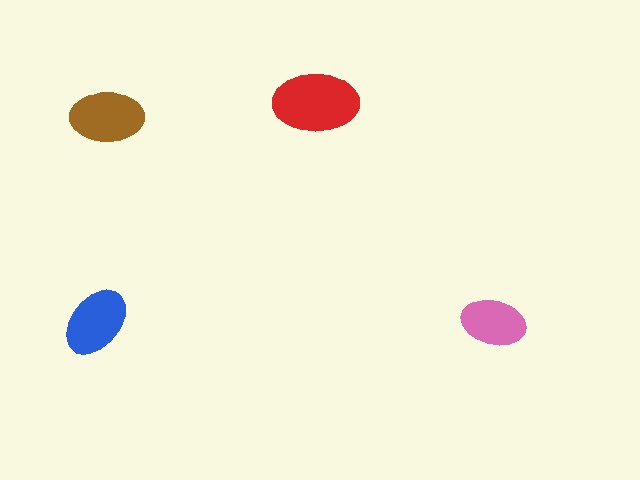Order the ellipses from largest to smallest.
the red one, the brown one, the blue one, the pink one.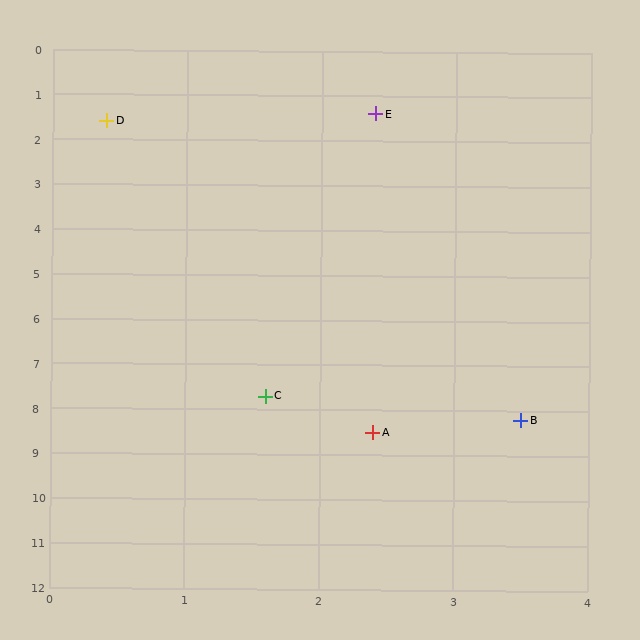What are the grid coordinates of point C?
Point C is at approximately (1.6, 7.7).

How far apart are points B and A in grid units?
Points B and A are about 1.1 grid units apart.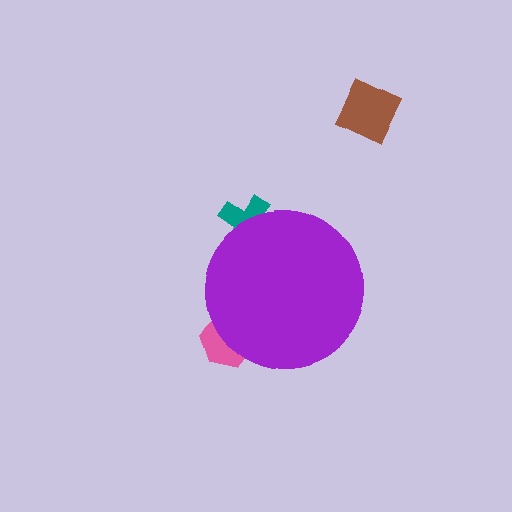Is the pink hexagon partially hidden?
Yes, the pink hexagon is partially hidden behind the purple circle.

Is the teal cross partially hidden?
Yes, the teal cross is partially hidden behind the purple circle.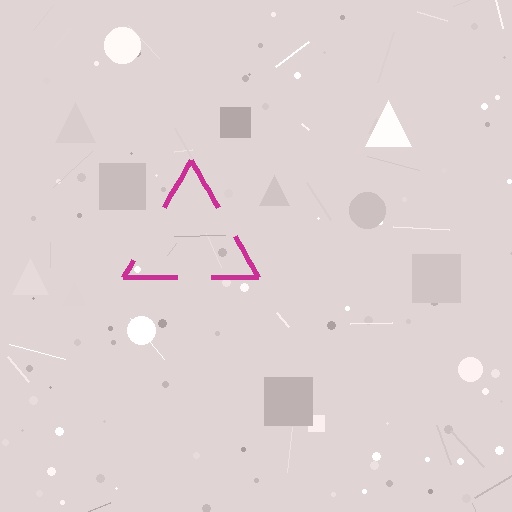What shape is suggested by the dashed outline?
The dashed outline suggests a triangle.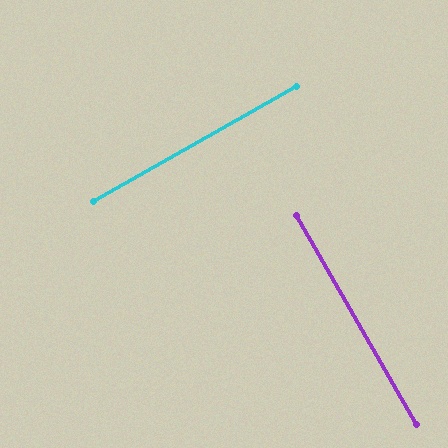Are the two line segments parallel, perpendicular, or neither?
Perpendicular — they meet at approximately 90°.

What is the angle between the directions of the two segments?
Approximately 90 degrees.